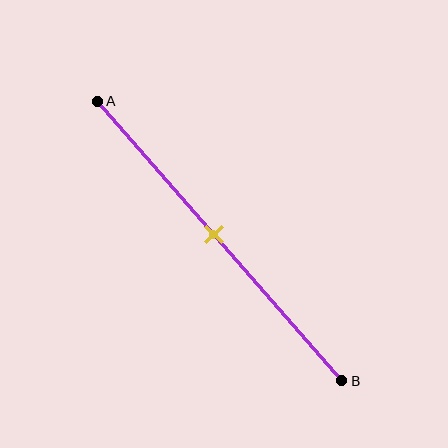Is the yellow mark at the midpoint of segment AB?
Yes, the mark is approximately at the midpoint.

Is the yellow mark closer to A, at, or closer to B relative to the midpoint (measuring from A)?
The yellow mark is approximately at the midpoint of segment AB.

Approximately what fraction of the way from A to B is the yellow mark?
The yellow mark is approximately 50% of the way from A to B.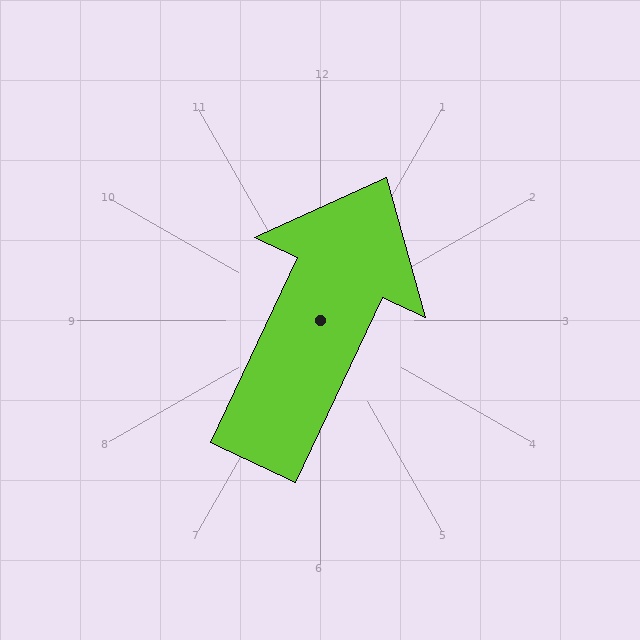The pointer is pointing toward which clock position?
Roughly 1 o'clock.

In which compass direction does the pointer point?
Northeast.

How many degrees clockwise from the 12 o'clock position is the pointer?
Approximately 25 degrees.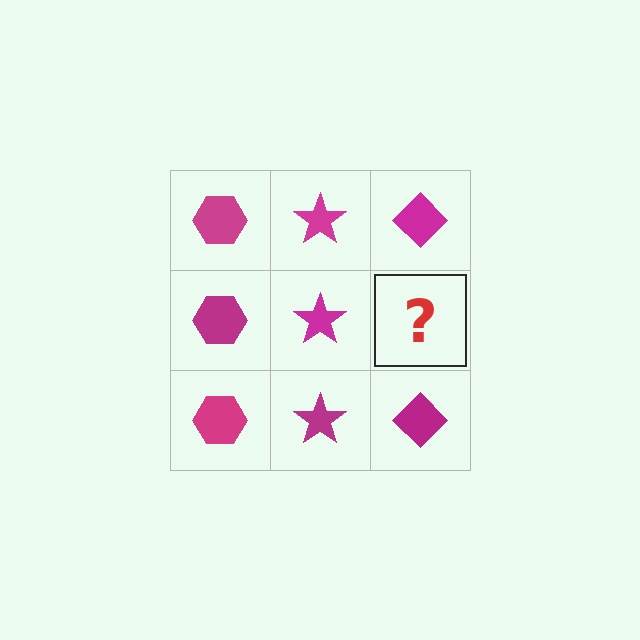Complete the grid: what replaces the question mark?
The question mark should be replaced with a magenta diamond.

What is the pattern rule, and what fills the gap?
The rule is that each column has a consistent shape. The gap should be filled with a magenta diamond.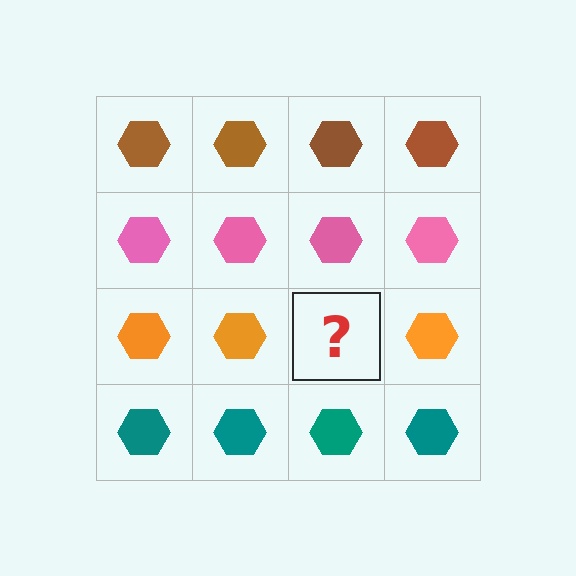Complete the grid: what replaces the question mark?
The question mark should be replaced with an orange hexagon.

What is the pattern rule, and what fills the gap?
The rule is that each row has a consistent color. The gap should be filled with an orange hexagon.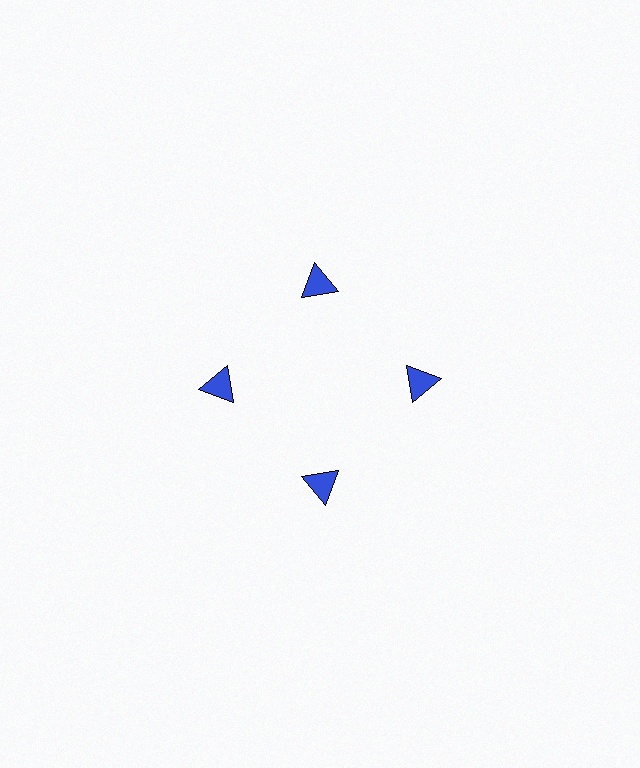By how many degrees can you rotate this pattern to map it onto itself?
The pattern maps onto itself every 90 degrees of rotation.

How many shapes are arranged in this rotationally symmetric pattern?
There are 4 shapes, arranged in 4 groups of 1.